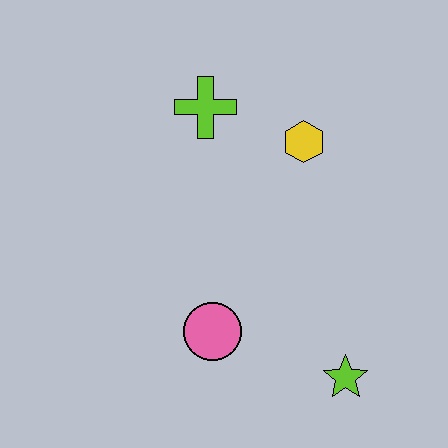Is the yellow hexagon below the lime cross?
Yes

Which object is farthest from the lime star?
The lime cross is farthest from the lime star.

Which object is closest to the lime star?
The pink circle is closest to the lime star.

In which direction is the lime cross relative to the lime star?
The lime cross is above the lime star.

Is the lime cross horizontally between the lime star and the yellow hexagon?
No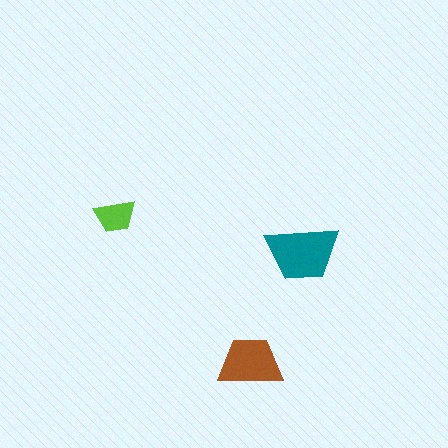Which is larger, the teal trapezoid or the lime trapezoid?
The teal one.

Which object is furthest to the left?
The lime trapezoid is leftmost.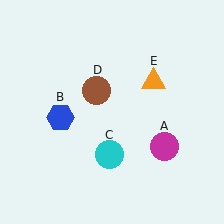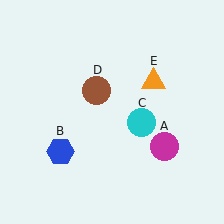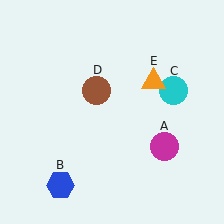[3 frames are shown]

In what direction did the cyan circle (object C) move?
The cyan circle (object C) moved up and to the right.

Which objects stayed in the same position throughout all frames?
Magenta circle (object A) and brown circle (object D) and orange triangle (object E) remained stationary.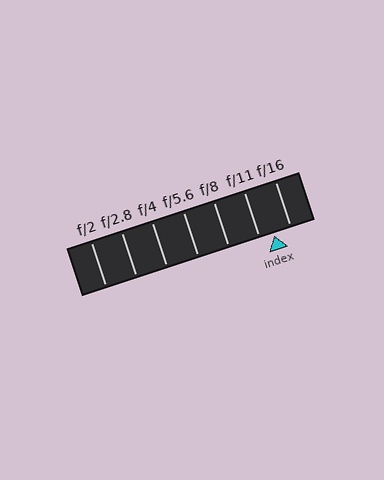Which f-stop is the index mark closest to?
The index mark is closest to f/11.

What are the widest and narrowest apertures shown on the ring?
The widest aperture shown is f/2 and the narrowest is f/16.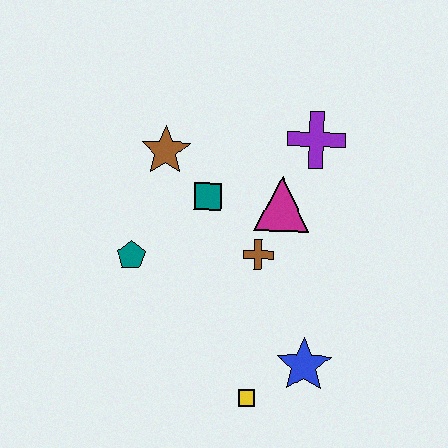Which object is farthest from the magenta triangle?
The yellow square is farthest from the magenta triangle.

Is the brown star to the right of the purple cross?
No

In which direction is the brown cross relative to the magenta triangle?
The brown cross is below the magenta triangle.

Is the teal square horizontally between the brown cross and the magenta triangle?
No